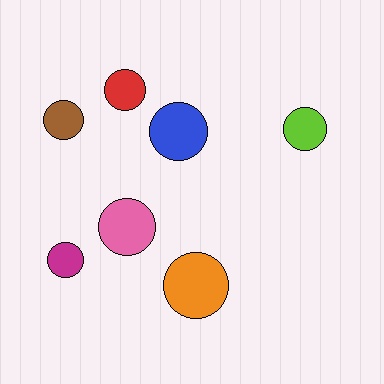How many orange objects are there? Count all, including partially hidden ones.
There is 1 orange object.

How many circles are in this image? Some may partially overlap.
There are 7 circles.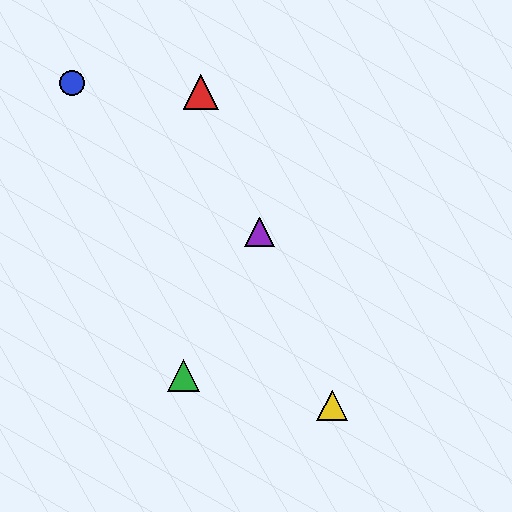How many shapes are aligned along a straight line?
3 shapes (the red triangle, the yellow triangle, the purple triangle) are aligned along a straight line.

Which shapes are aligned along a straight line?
The red triangle, the yellow triangle, the purple triangle are aligned along a straight line.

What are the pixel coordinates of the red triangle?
The red triangle is at (201, 92).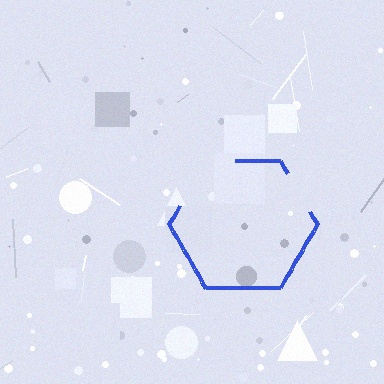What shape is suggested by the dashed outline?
The dashed outline suggests a hexagon.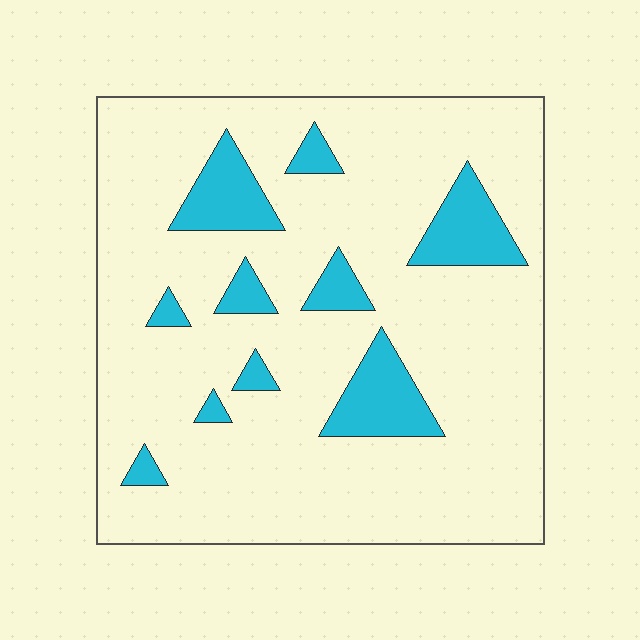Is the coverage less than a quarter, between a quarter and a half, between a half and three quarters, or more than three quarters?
Less than a quarter.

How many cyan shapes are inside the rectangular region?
10.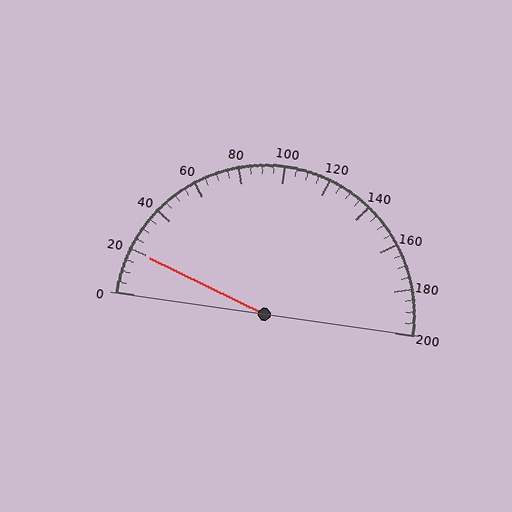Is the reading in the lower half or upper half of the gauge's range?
The reading is in the lower half of the range (0 to 200).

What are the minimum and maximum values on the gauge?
The gauge ranges from 0 to 200.